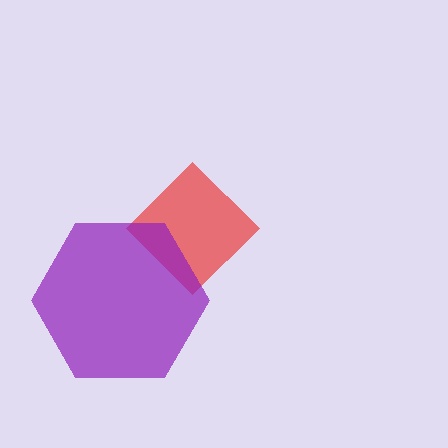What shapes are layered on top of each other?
The layered shapes are: a red diamond, a purple hexagon.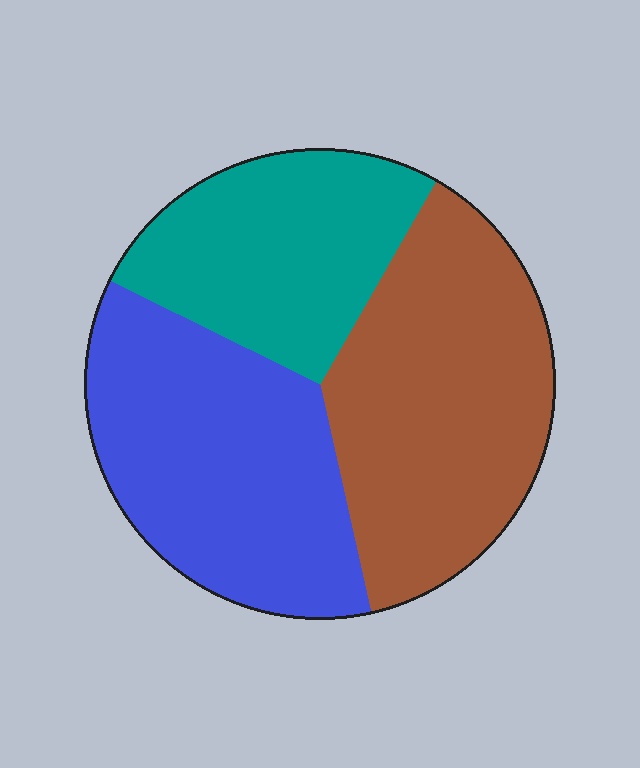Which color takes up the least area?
Teal, at roughly 25%.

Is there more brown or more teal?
Brown.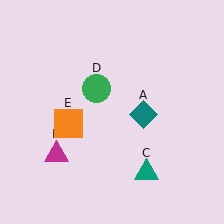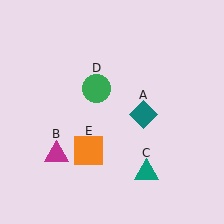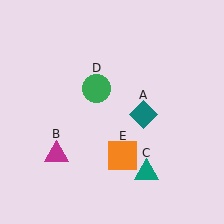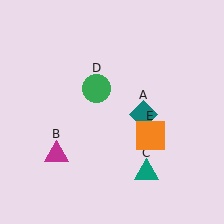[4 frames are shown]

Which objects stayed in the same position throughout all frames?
Teal diamond (object A) and magenta triangle (object B) and teal triangle (object C) and green circle (object D) remained stationary.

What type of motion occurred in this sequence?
The orange square (object E) rotated counterclockwise around the center of the scene.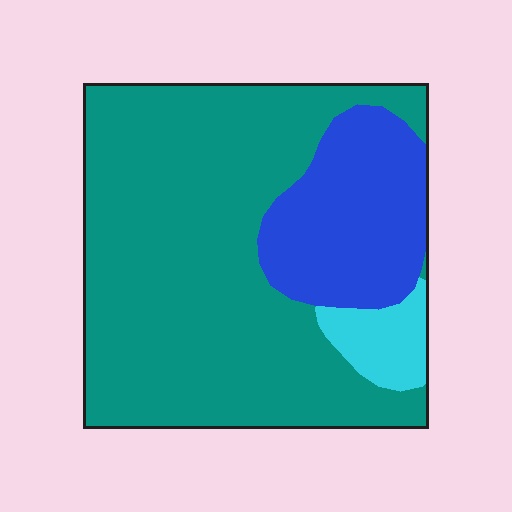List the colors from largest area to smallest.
From largest to smallest: teal, blue, cyan.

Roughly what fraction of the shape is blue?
Blue takes up about one fifth (1/5) of the shape.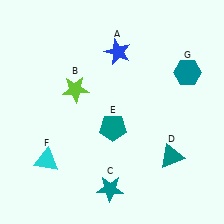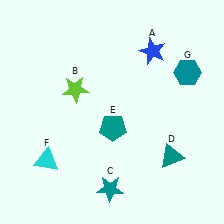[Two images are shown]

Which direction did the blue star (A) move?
The blue star (A) moved right.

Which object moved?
The blue star (A) moved right.